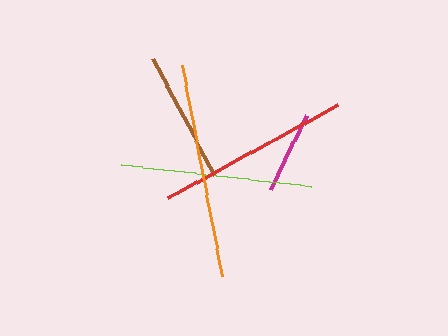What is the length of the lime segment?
The lime segment is approximately 190 pixels long.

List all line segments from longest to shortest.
From longest to shortest: orange, red, lime, brown, magenta.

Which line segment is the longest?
The orange line is the longest at approximately 215 pixels.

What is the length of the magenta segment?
The magenta segment is approximately 82 pixels long.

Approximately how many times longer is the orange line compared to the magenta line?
The orange line is approximately 2.6 times the length of the magenta line.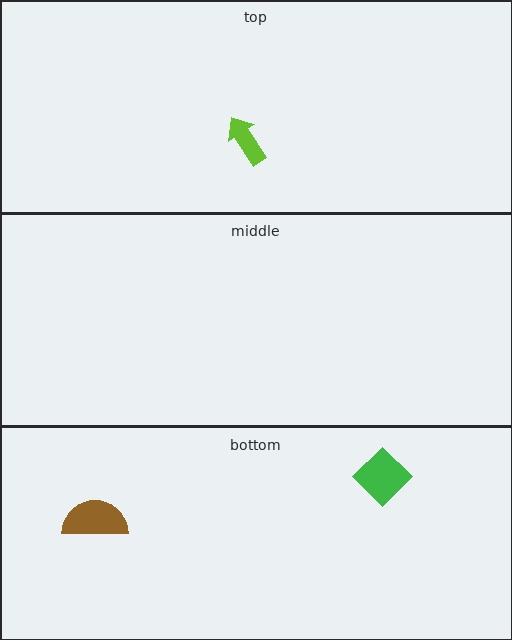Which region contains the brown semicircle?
The bottom region.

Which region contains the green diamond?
The bottom region.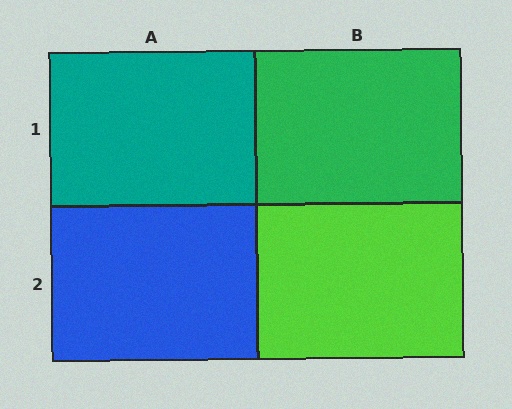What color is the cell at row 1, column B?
Green.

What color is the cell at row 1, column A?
Teal.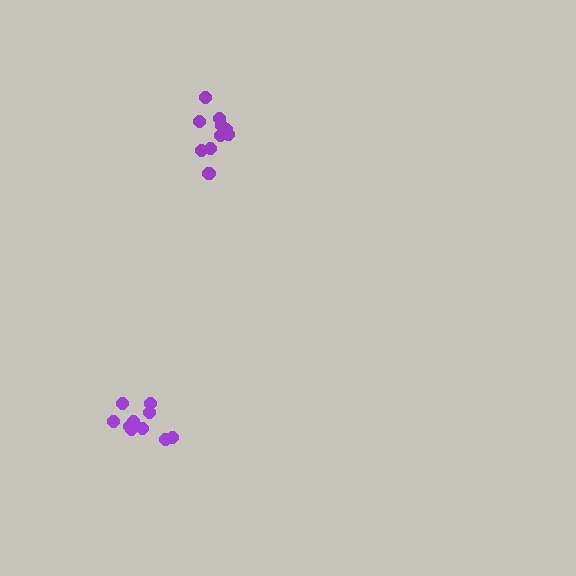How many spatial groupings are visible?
There are 2 spatial groupings.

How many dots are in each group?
Group 1: 10 dots, Group 2: 10 dots (20 total).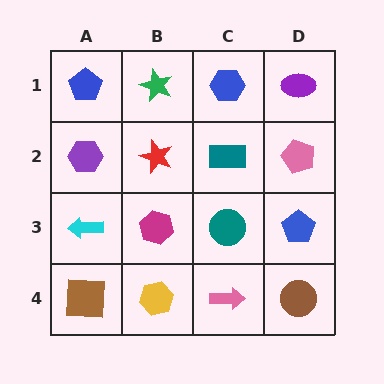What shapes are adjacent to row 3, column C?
A teal rectangle (row 2, column C), a pink arrow (row 4, column C), a magenta hexagon (row 3, column B), a blue pentagon (row 3, column D).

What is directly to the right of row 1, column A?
A green star.